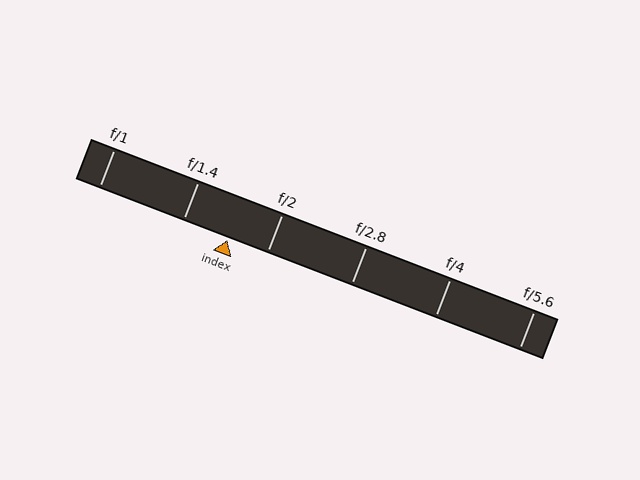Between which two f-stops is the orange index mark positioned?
The index mark is between f/1.4 and f/2.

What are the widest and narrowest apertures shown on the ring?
The widest aperture shown is f/1 and the narrowest is f/5.6.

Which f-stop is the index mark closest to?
The index mark is closest to f/2.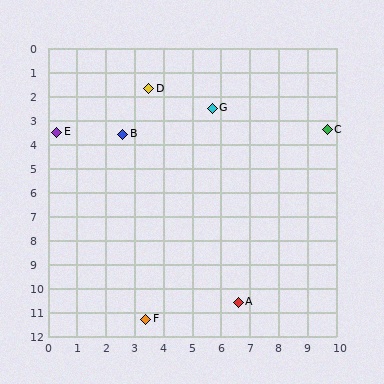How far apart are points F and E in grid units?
Points F and E are about 8.4 grid units apart.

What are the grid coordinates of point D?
Point D is at approximately (3.5, 1.7).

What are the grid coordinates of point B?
Point B is at approximately (2.6, 3.6).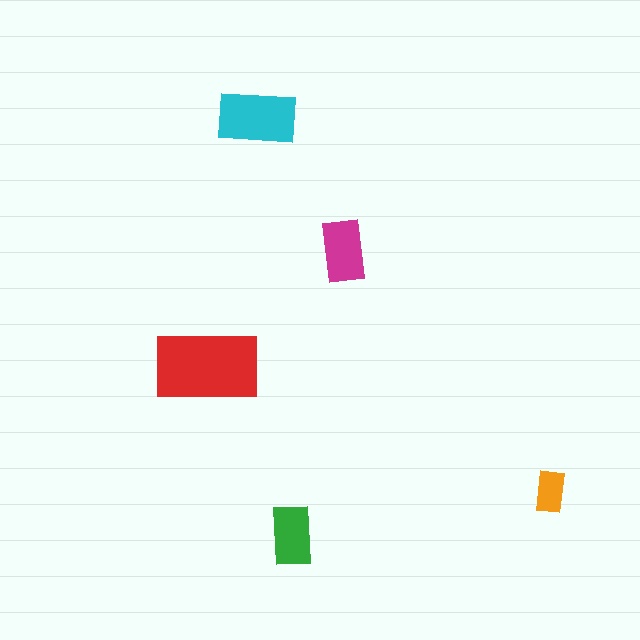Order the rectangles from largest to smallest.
the red one, the cyan one, the magenta one, the green one, the orange one.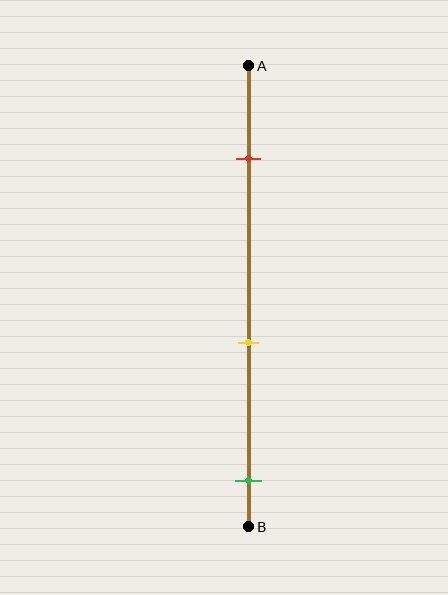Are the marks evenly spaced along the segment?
Yes, the marks are approximately evenly spaced.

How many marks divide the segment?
There are 3 marks dividing the segment.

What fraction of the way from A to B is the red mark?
The red mark is approximately 20% (0.2) of the way from A to B.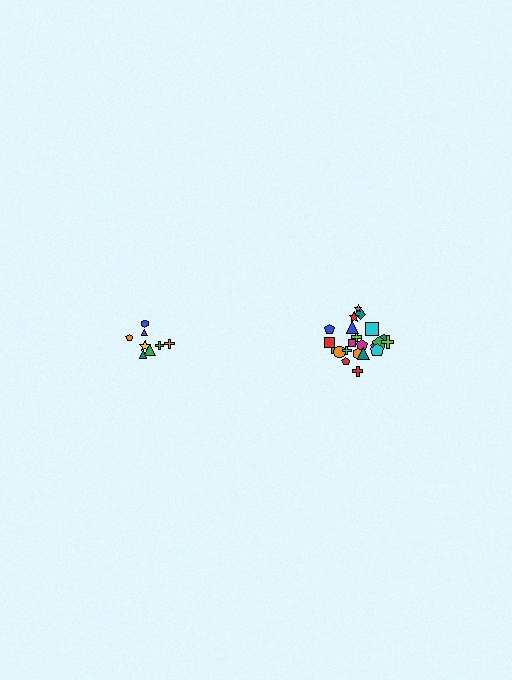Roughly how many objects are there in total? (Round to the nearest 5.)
Roughly 30 objects in total.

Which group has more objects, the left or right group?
The right group.